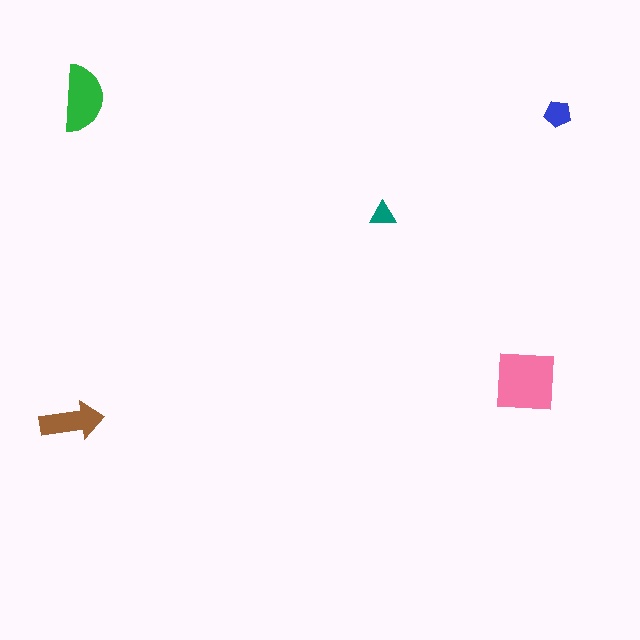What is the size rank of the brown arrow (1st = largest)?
3rd.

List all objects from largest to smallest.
The pink square, the green semicircle, the brown arrow, the blue pentagon, the teal triangle.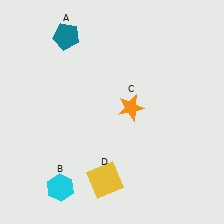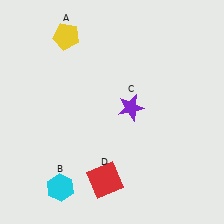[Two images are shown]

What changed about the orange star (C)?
In Image 1, C is orange. In Image 2, it changed to purple.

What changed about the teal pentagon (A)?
In Image 1, A is teal. In Image 2, it changed to yellow.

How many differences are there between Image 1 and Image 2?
There are 3 differences between the two images.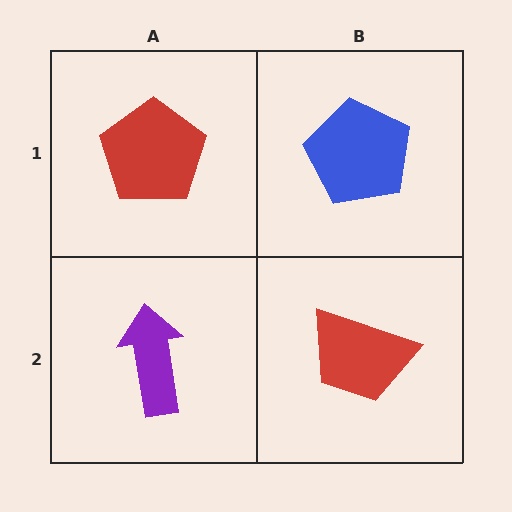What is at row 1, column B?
A blue pentagon.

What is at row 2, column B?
A red trapezoid.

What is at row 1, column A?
A red pentagon.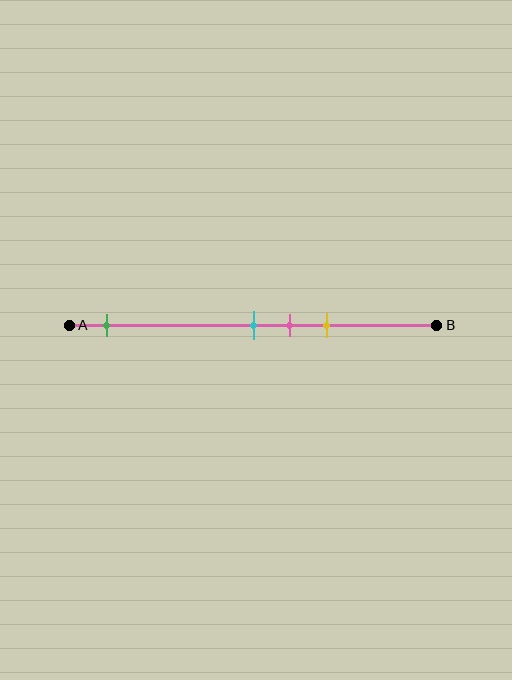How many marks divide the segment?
There are 4 marks dividing the segment.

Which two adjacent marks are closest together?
The cyan and pink marks are the closest adjacent pair.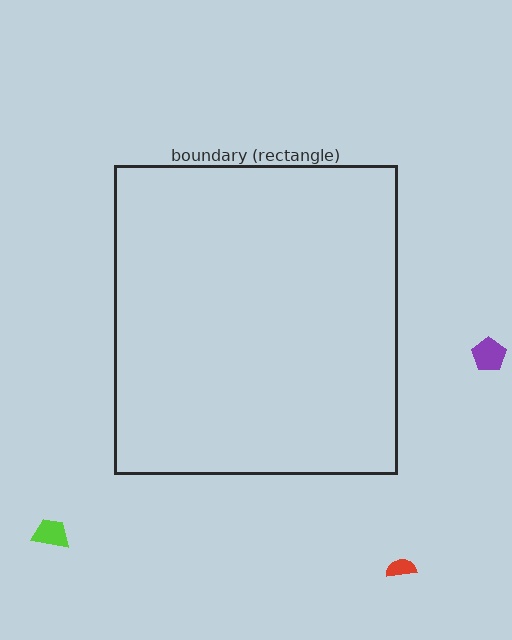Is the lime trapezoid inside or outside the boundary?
Outside.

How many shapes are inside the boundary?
0 inside, 3 outside.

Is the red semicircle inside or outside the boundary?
Outside.